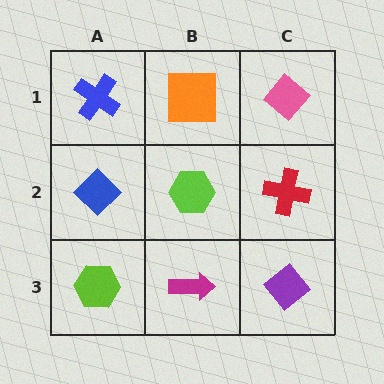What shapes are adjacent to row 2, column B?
An orange square (row 1, column B), a magenta arrow (row 3, column B), a blue diamond (row 2, column A), a red cross (row 2, column C).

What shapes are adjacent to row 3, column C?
A red cross (row 2, column C), a magenta arrow (row 3, column B).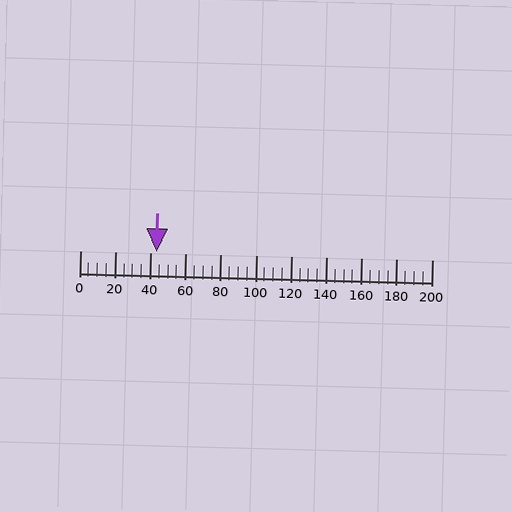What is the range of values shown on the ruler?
The ruler shows values from 0 to 200.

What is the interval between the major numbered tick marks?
The major tick marks are spaced 20 units apart.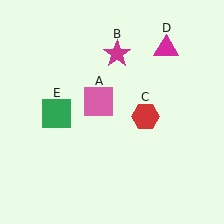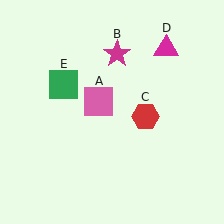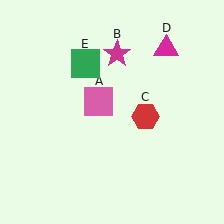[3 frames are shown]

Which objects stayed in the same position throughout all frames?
Pink square (object A) and magenta star (object B) and red hexagon (object C) and magenta triangle (object D) remained stationary.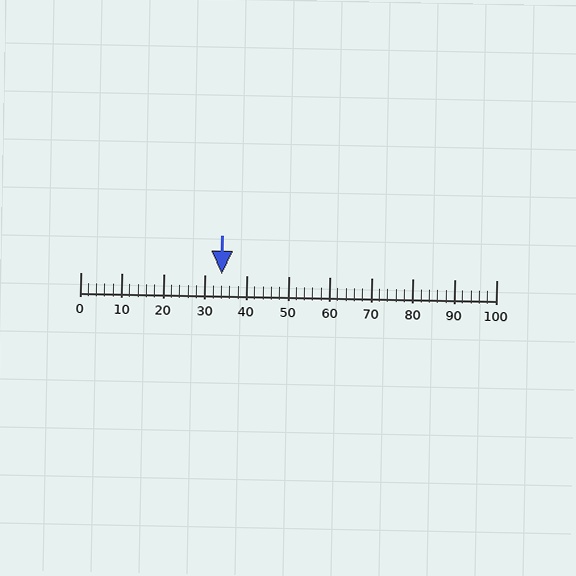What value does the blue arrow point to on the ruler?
The blue arrow points to approximately 34.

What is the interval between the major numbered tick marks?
The major tick marks are spaced 10 units apart.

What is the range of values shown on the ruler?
The ruler shows values from 0 to 100.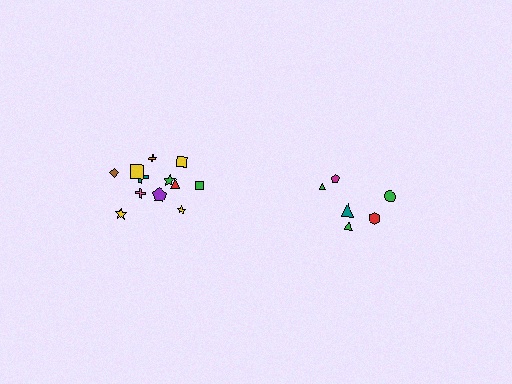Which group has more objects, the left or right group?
The left group.